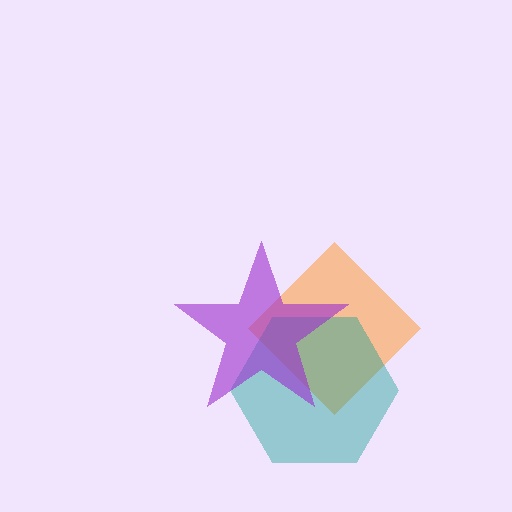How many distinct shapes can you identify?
There are 3 distinct shapes: an orange diamond, a teal hexagon, a purple star.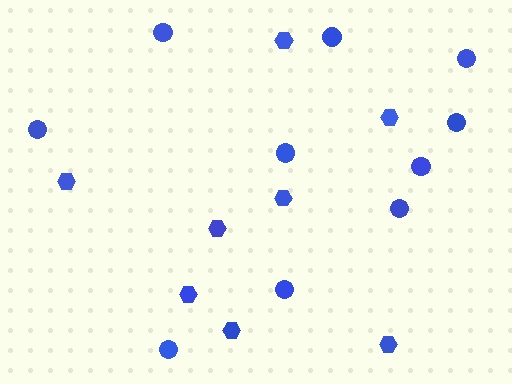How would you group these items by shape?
There are 2 groups: one group of circles (10) and one group of hexagons (8).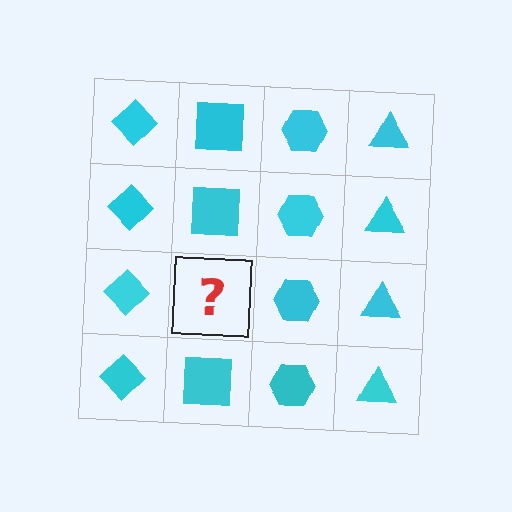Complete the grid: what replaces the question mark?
The question mark should be replaced with a cyan square.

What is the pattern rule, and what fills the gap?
The rule is that each column has a consistent shape. The gap should be filled with a cyan square.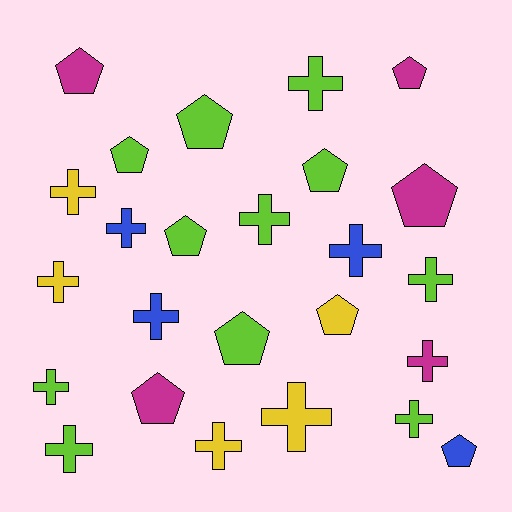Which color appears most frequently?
Lime, with 11 objects.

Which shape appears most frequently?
Cross, with 14 objects.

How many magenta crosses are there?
There is 1 magenta cross.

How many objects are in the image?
There are 25 objects.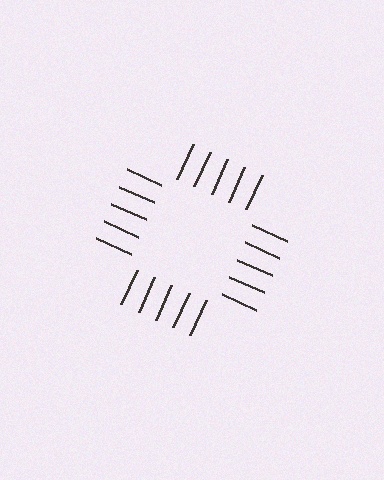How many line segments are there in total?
20 — 5 along each of the 4 edges.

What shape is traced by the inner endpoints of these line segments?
An illusory square — the line segments terminate on its edges but no continuous stroke is drawn.